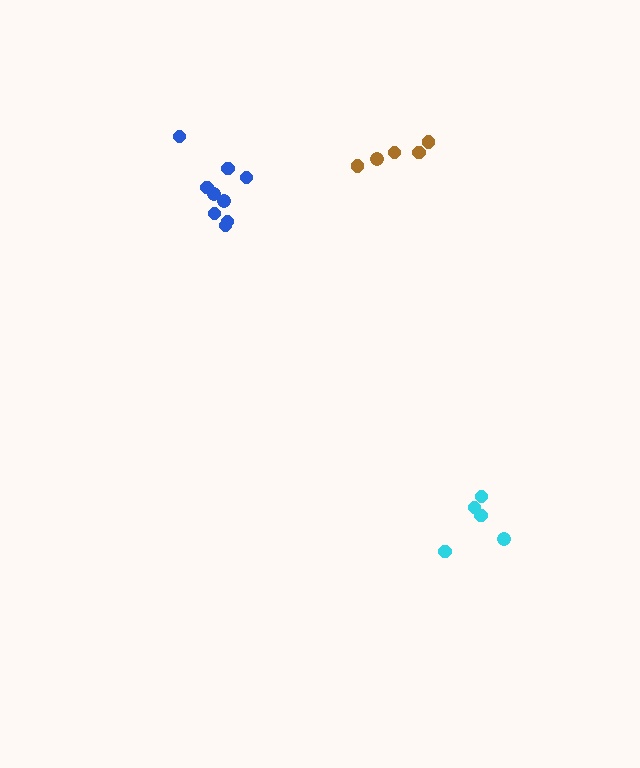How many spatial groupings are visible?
There are 3 spatial groupings.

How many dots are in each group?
Group 1: 5 dots, Group 2: 9 dots, Group 3: 5 dots (19 total).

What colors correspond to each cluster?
The clusters are colored: cyan, blue, brown.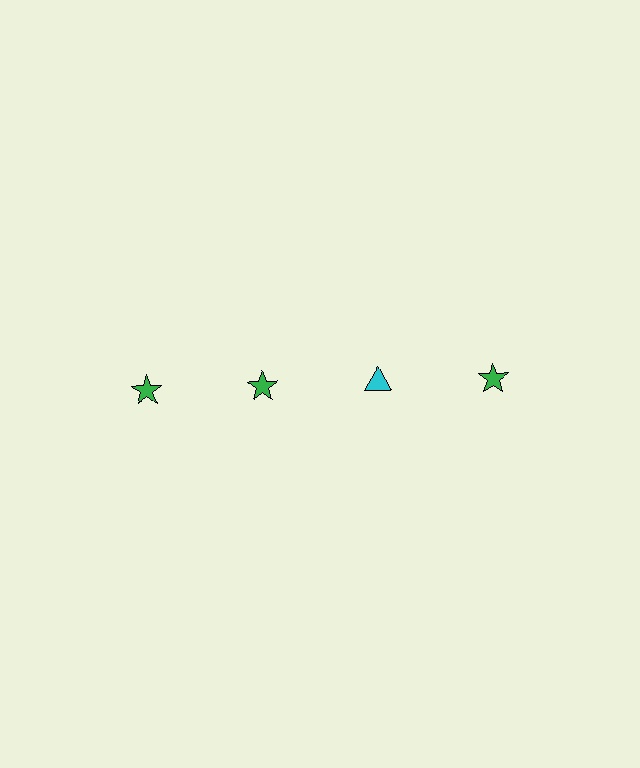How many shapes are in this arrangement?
There are 4 shapes arranged in a grid pattern.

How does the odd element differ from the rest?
It differs in both color (cyan instead of green) and shape (triangle instead of star).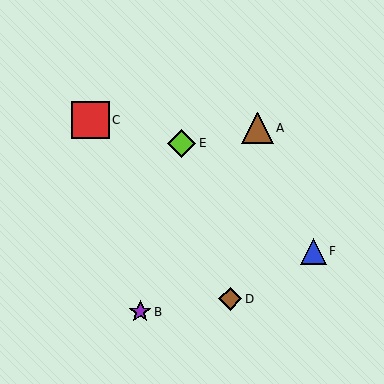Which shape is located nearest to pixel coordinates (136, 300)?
The purple star (labeled B) at (140, 312) is nearest to that location.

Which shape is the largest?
The red square (labeled C) is the largest.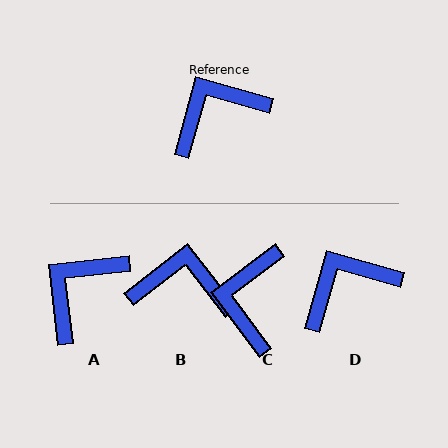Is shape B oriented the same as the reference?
No, it is off by about 37 degrees.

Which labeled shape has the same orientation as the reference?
D.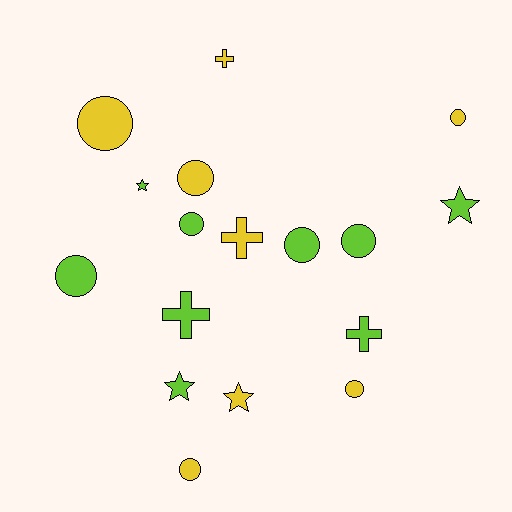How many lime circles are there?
There are 4 lime circles.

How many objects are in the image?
There are 17 objects.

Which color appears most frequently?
Lime, with 9 objects.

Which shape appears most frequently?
Circle, with 9 objects.